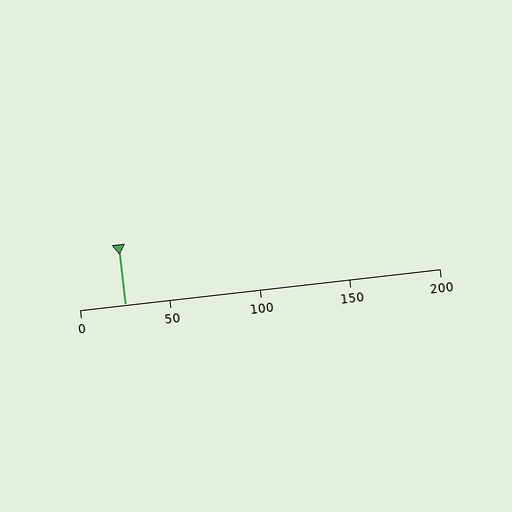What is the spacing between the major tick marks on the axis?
The major ticks are spaced 50 apart.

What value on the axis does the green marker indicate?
The marker indicates approximately 25.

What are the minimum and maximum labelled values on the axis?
The axis runs from 0 to 200.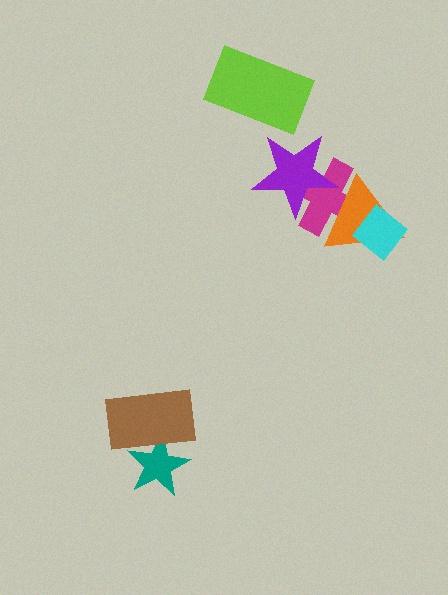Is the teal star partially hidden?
Yes, it is partially covered by another shape.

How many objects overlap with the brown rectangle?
1 object overlaps with the brown rectangle.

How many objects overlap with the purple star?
2 objects overlap with the purple star.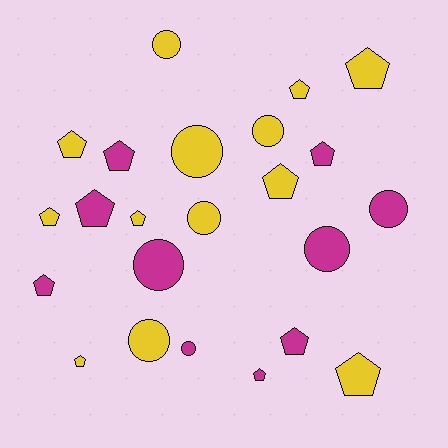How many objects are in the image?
There are 23 objects.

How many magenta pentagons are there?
There are 6 magenta pentagons.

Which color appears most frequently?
Yellow, with 13 objects.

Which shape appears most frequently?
Pentagon, with 14 objects.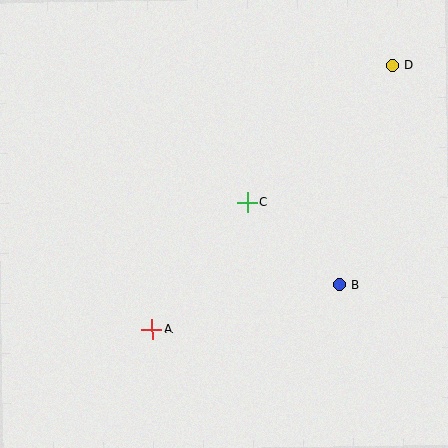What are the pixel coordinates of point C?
Point C is at (247, 203).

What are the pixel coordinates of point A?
Point A is at (152, 329).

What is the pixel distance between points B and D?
The distance between B and D is 226 pixels.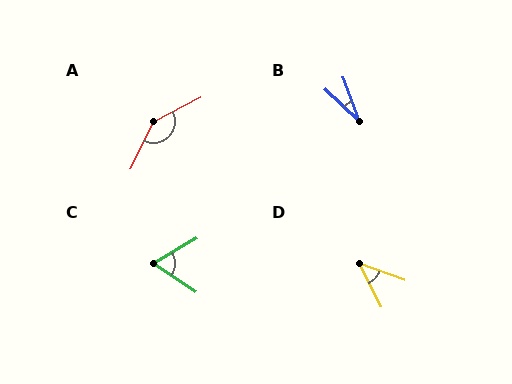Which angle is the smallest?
B, at approximately 26 degrees.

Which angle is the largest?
A, at approximately 143 degrees.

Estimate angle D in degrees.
Approximately 44 degrees.